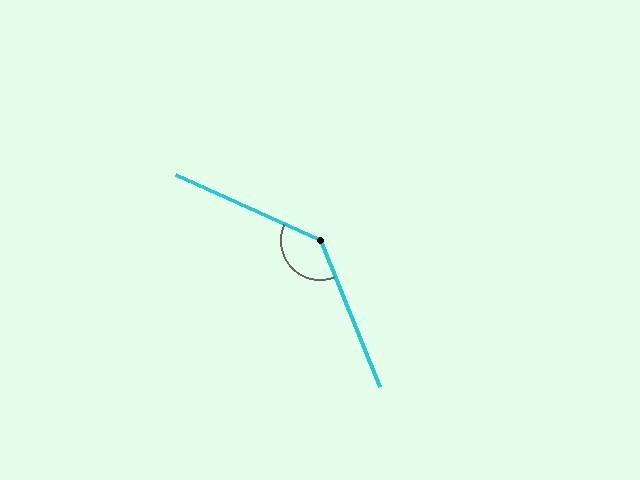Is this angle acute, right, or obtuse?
It is obtuse.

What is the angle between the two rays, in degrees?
Approximately 137 degrees.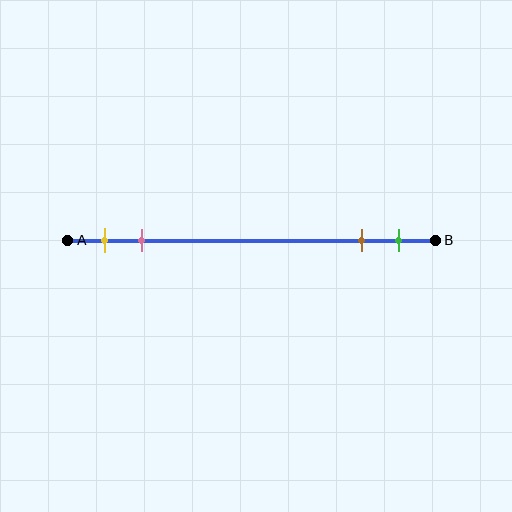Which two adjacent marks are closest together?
The brown and green marks are the closest adjacent pair.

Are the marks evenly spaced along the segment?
No, the marks are not evenly spaced.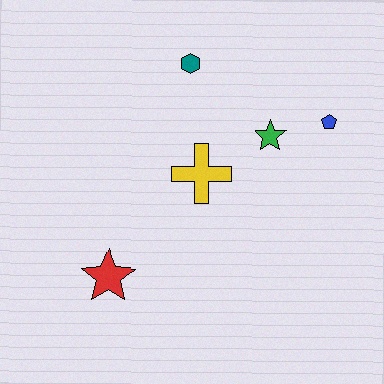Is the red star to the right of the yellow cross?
No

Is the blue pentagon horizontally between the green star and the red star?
No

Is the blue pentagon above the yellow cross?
Yes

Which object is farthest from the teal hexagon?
The red star is farthest from the teal hexagon.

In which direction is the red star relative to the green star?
The red star is to the left of the green star.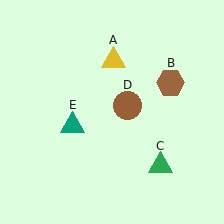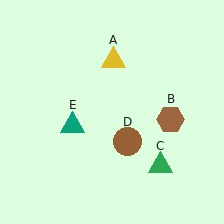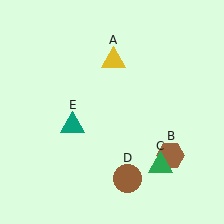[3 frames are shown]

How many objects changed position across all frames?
2 objects changed position: brown hexagon (object B), brown circle (object D).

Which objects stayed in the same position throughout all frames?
Yellow triangle (object A) and green triangle (object C) and teal triangle (object E) remained stationary.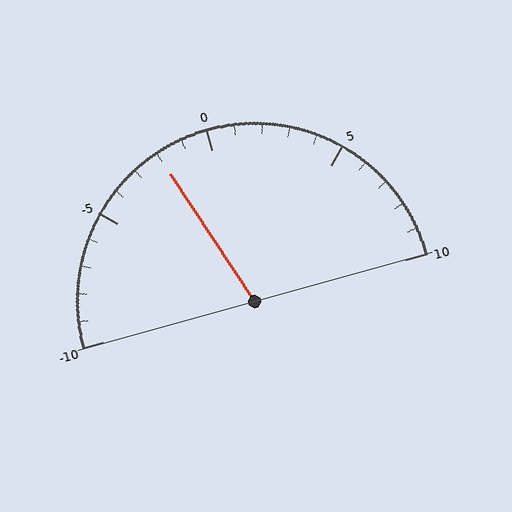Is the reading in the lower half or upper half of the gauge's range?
The reading is in the lower half of the range (-10 to 10).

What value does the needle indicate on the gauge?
The needle indicates approximately -2.